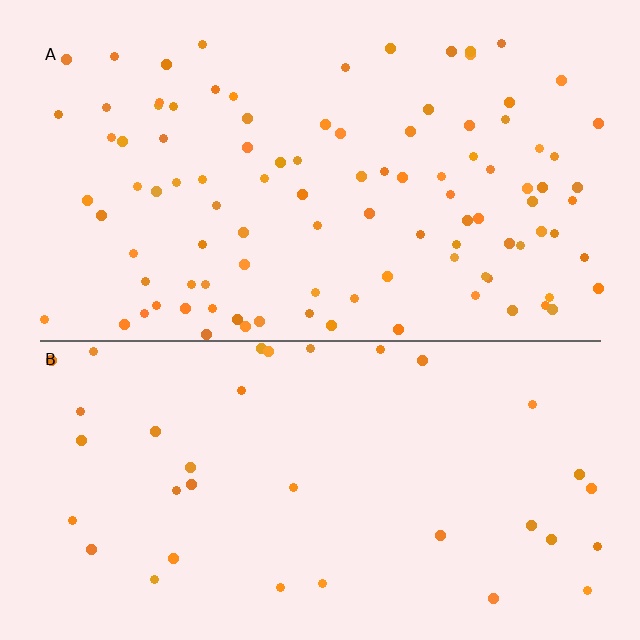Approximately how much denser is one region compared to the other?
Approximately 2.8× — region A over region B.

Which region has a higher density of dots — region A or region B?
A (the top).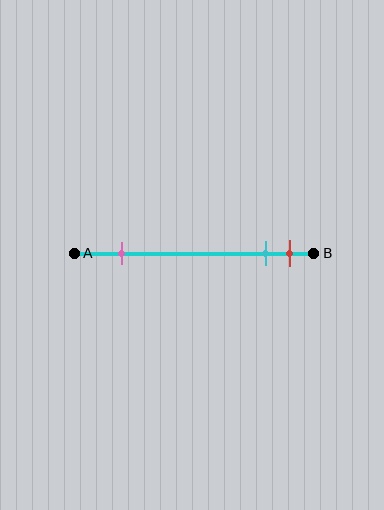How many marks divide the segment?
There are 3 marks dividing the segment.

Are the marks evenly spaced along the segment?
No, the marks are not evenly spaced.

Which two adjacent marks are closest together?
The cyan and red marks are the closest adjacent pair.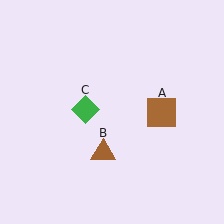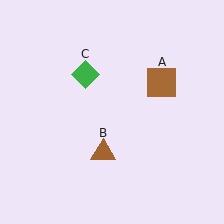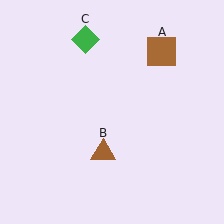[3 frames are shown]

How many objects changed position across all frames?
2 objects changed position: brown square (object A), green diamond (object C).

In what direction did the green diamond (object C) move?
The green diamond (object C) moved up.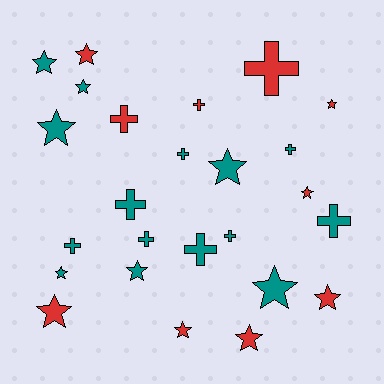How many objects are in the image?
There are 25 objects.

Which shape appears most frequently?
Star, with 14 objects.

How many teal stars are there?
There are 7 teal stars.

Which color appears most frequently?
Teal, with 15 objects.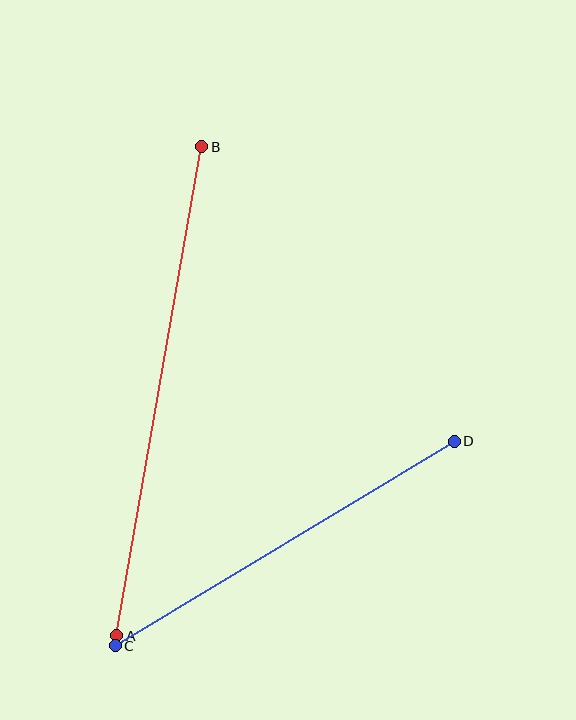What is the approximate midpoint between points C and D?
The midpoint is at approximately (285, 543) pixels.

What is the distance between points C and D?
The distance is approximately 396 pixels.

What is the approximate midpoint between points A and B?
The midpoint is at approximately (159, 391) pixels.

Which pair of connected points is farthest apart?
Points A and B are farthest apart.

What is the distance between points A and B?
The distance is approximately 496 pixels.